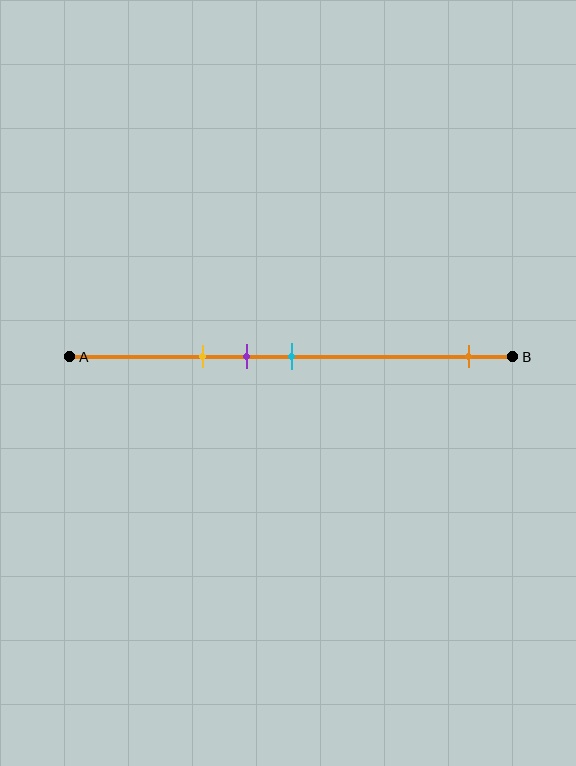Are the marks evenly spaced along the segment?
No, the marks are not evenly spaced.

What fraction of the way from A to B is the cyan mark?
The cyan mark is approximately 50% (0.5) of the way from A to B.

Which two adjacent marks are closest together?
The purple and cyan marks are the closest adjacent pair.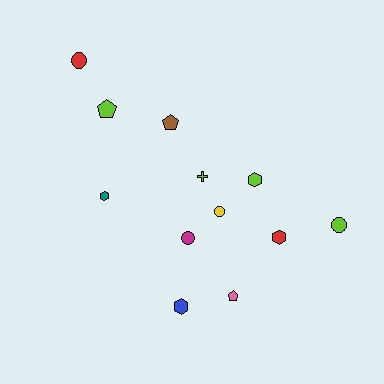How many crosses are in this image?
There is 1 cross.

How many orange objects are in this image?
There are no orange objects.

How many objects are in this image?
There are 12 objects.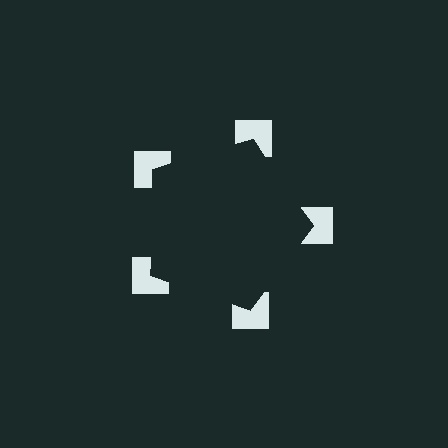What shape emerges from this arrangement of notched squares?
An illusory pentagon — its edges are inferred from the aligned wedge cuts in the notched squares, not physically drawn.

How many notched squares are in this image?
There are 5 — one at each vertex of the illusory pentagon.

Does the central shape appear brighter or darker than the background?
It typically appears slightly darker than the background, even though no actual brightness change is drawn.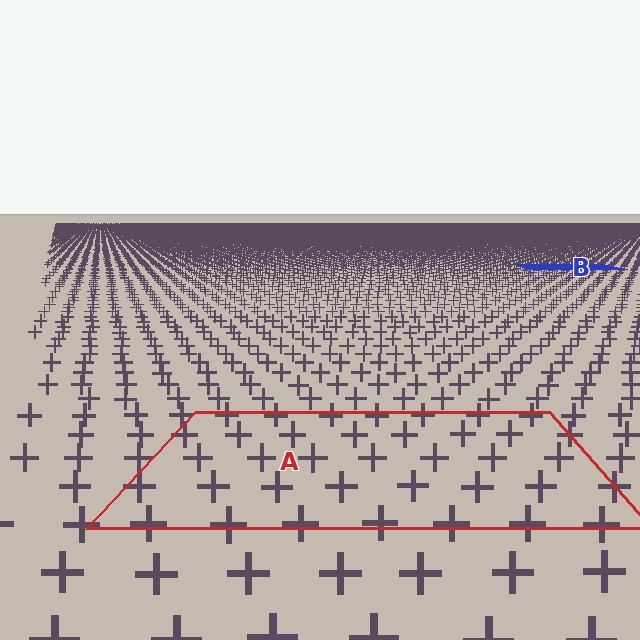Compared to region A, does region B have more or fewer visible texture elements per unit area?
Region B has more texture elements per unit area — they are packed more densely because it is farther away.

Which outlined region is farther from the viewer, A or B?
Region B is farther from the viewer — the texture elements inside it appear smaller and more densely packed.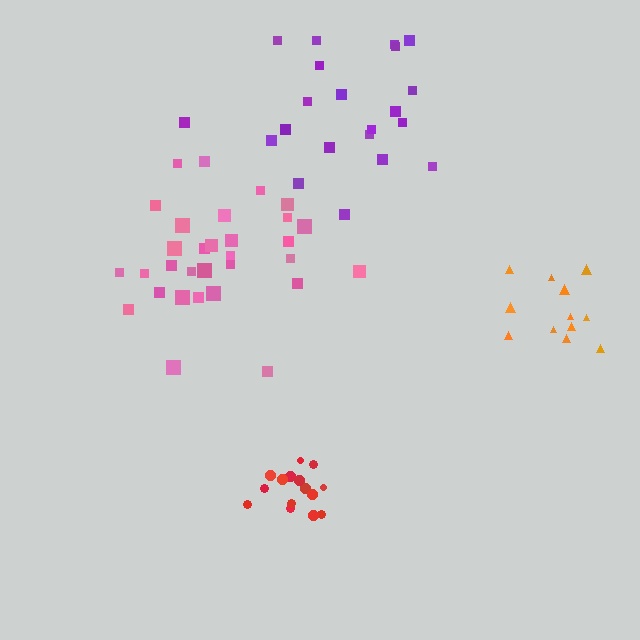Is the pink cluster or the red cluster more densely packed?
Red.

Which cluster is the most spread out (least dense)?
Purple.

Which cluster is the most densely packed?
Red.